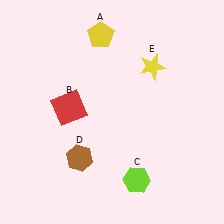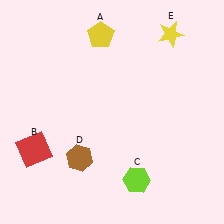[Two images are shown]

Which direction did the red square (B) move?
The red square (B) moved down.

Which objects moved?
The objects that moved are: the red square (B), the yellow star (E).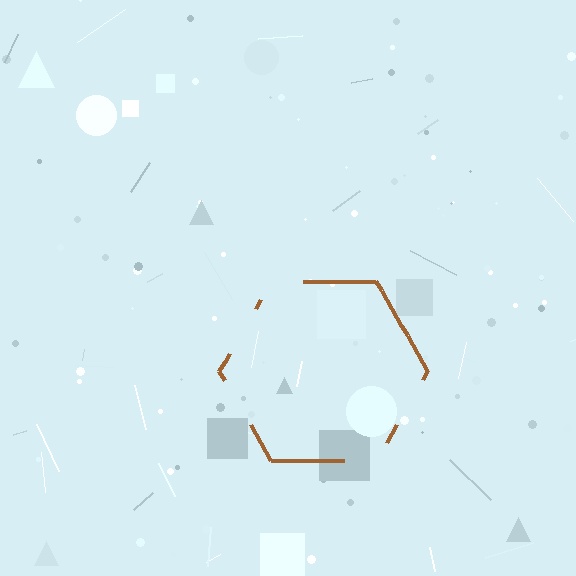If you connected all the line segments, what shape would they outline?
They would outline a hexagon.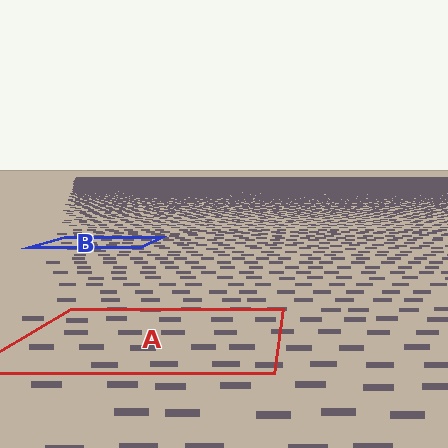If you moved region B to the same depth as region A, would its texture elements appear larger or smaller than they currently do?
They would appear larger. At a closer depth, the same texture elements are projected at a bigger on-screen size.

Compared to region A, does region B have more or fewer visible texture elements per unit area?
Region B has more texture elements per unit area — they are packed more densely because it is farther away.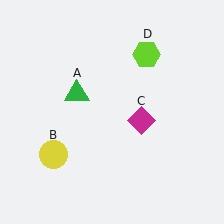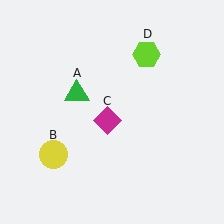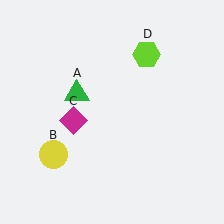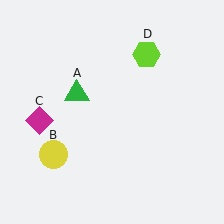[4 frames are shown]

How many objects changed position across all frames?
1 object changed position: magenta diamond (object C).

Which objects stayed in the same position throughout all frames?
Green triangle (object A) and yellow circle (object B) and lime hexagon (object D) remained stationary.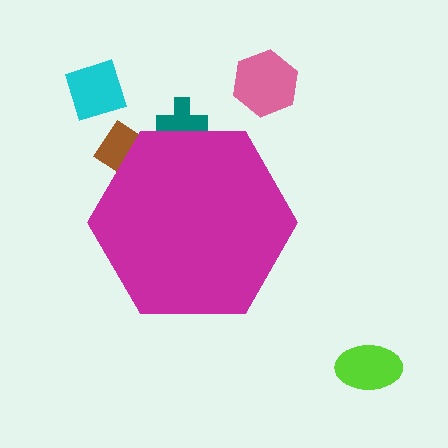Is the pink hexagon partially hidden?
No, the pink hexagon is fully visible.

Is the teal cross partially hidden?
Yes, the teal cross is partially hidden behind the magenta hexagon.